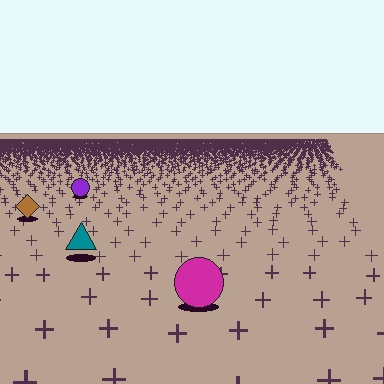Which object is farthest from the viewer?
The purple circle is farthest from the viewer. It appears smaller and the ground texture around it is denser.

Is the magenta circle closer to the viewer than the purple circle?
Yes. The magenta circle is closer — you can tell from the texture gradient: the ground texture is coarser near it.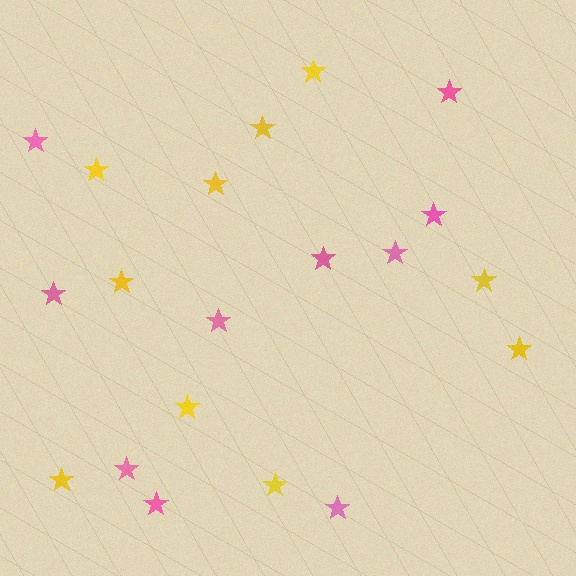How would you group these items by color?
There are 2 groups: one group of pink stars (10) and one group of yellow stars (10).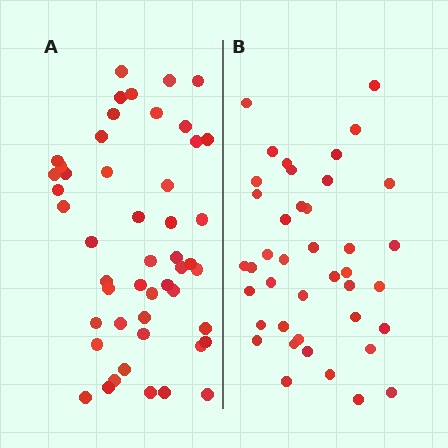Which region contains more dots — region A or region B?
Region A (the left region) has more dots.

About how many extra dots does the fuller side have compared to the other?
Region A has roughly 8 or so more dots than region B.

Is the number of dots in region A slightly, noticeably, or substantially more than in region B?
Region A has only slightly more — the two regions are fairly close. The ratio is roughly 1.2 to 1.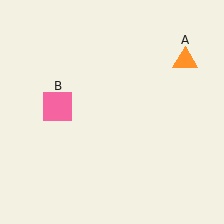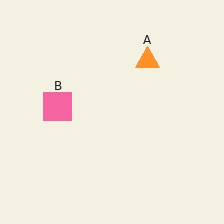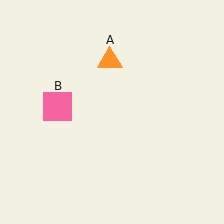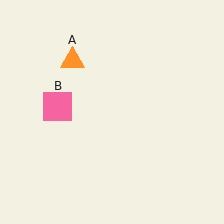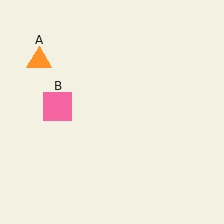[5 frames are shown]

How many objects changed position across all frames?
1 object changed position: orange triangle (object A).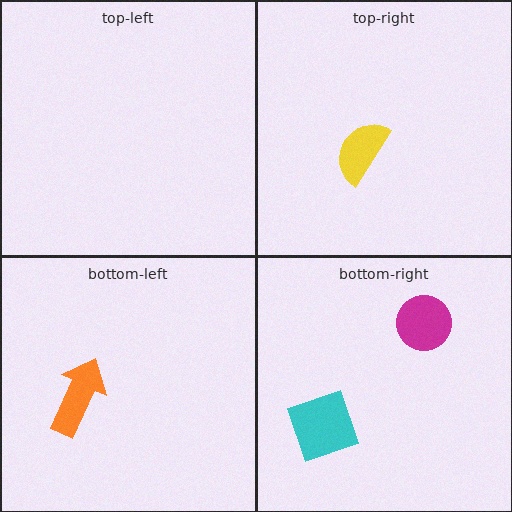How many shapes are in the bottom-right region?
2.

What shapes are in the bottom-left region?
The orange arrow.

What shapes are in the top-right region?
The yellow semicircle.